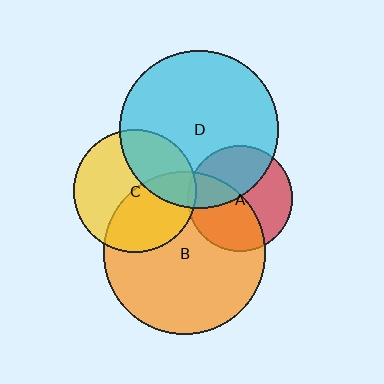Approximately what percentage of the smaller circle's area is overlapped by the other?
Approximately 45%.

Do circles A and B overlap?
Yes.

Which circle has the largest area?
Circle B (orange).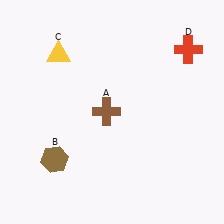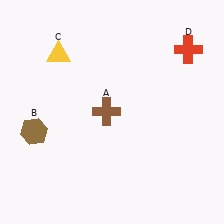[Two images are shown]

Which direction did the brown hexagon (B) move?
The brown hexagon (B) moved up.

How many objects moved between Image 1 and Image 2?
1 object moved between the two images.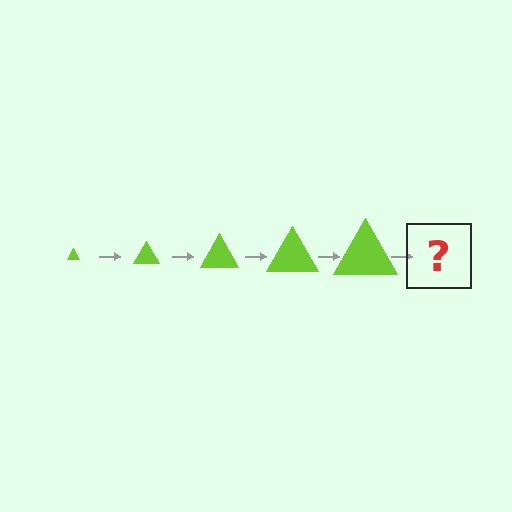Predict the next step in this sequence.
The next step is a lime triangle, larger than the previous one.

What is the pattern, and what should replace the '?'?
The pattern is that the triangle gets progressively larger each step. The '?' should be a lime triangle, larger than the previous one.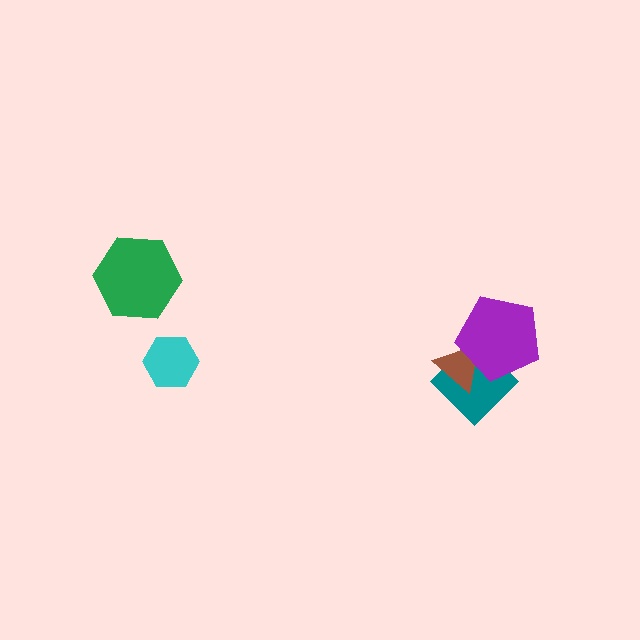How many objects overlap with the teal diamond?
2 objects overlap with the teal diamond.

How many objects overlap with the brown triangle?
2 objects overlap with the brown triangle.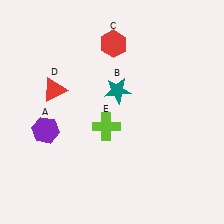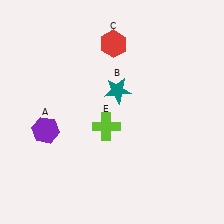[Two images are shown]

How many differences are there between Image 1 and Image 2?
There is 1 difference between the two images.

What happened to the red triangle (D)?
The red triangle (D) was removed in Image 2. It was in the top-left area of Image 1.